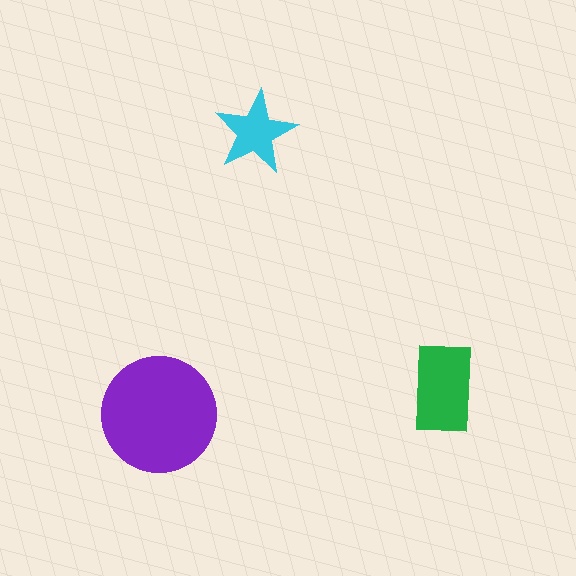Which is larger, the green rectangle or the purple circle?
The purple circle.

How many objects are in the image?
There are 3 objects in the image.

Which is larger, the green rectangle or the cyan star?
The green rectangle.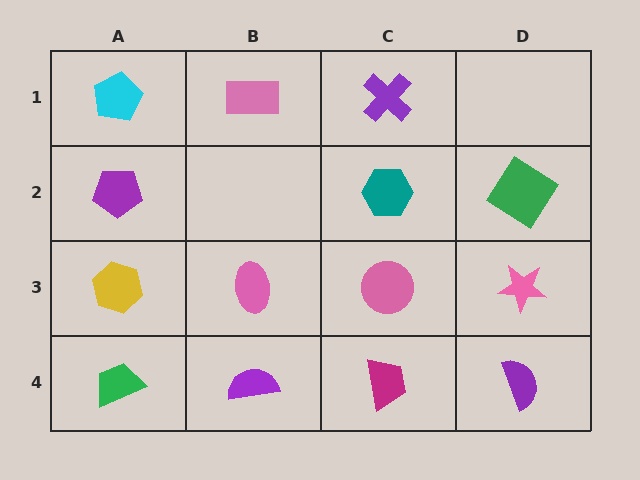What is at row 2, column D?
A green diamond.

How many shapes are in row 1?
3 shapes.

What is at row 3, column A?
A yellow hexagon.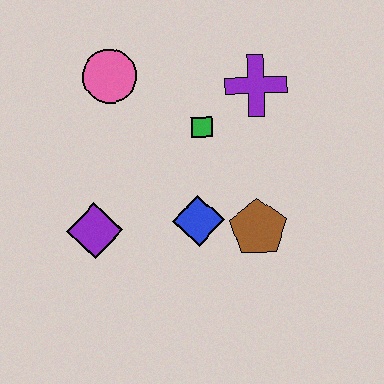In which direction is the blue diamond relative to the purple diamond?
The blue diamond is to the right of the purple diamond.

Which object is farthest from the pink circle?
The brown pentagon is farthest from the pink circle.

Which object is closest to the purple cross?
The green square is closest to the purple cross.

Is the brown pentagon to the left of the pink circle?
No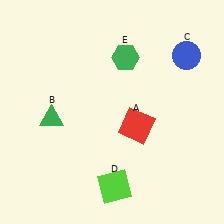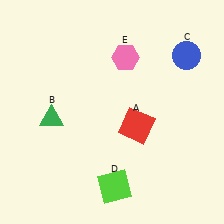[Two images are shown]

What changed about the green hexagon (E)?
In Image 1, E is green. In Image 2, it changed to pink.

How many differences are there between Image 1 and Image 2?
There is 1 difference between the two images.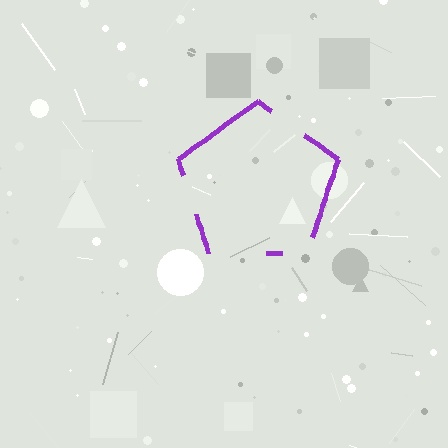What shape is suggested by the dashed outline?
The dashed outline suggests a pentagon.